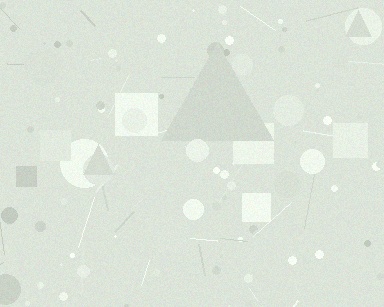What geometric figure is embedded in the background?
A triangle is embedded in the background.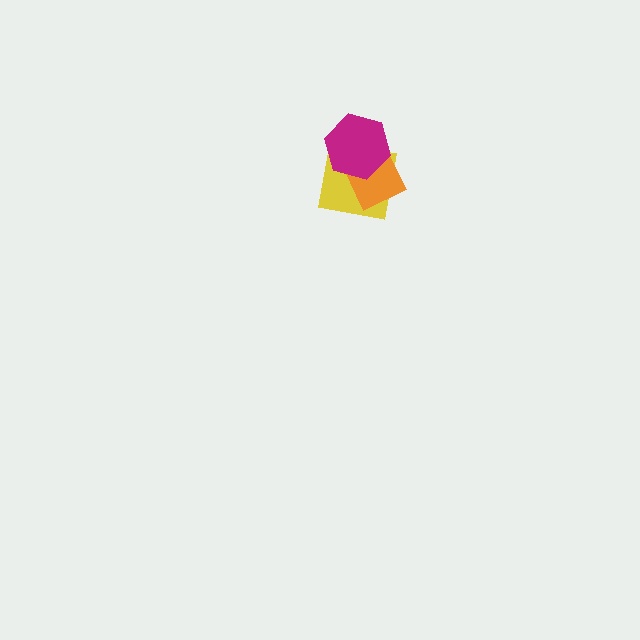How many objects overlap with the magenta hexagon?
2 objects overlap with the magenta hexagon.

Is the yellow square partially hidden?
Yes, it is partially covered by another shape.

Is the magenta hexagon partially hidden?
No, no other shape covers it.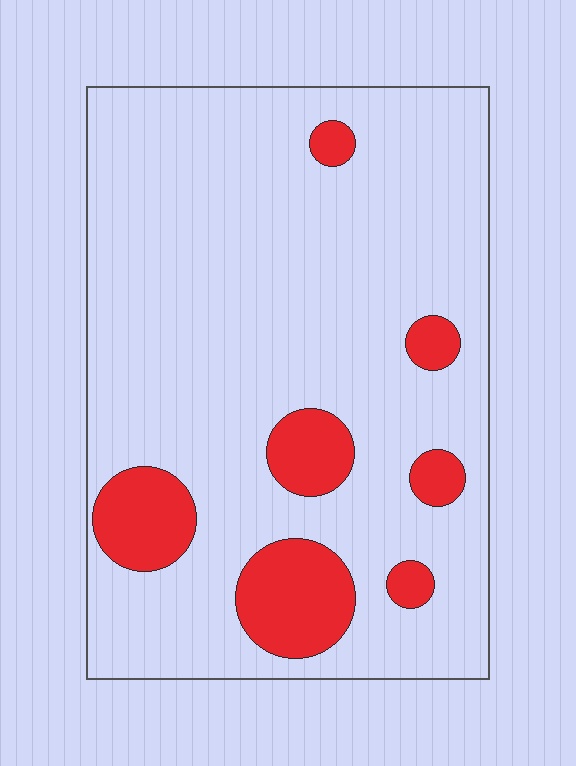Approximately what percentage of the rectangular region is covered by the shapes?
Approximately 15%.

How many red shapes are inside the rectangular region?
7.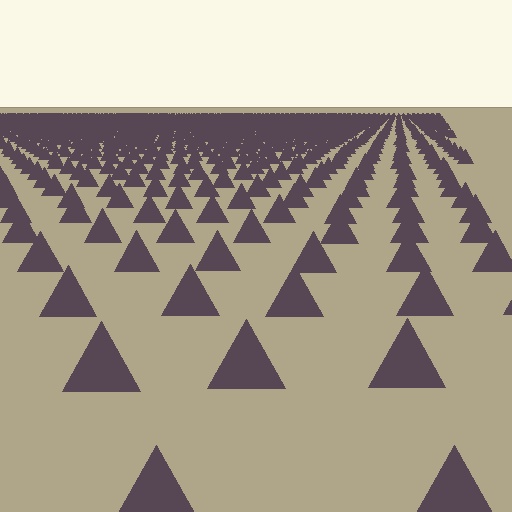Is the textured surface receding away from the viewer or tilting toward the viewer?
The surface is receding away from the viewer. Texture elements get smaller and denser toward the top.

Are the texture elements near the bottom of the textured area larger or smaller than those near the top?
Larger. Near the bottom, elements are closer to the viewer and appear at a bigger on-screen size.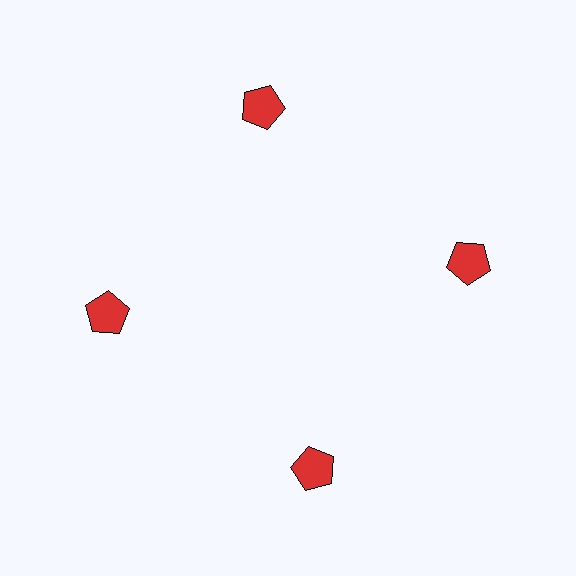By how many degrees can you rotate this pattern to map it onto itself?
The pattern maps onto itself every 90 degrees of rotation.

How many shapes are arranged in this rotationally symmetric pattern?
There are 4 shapes, arranged in 4 groups of 1.